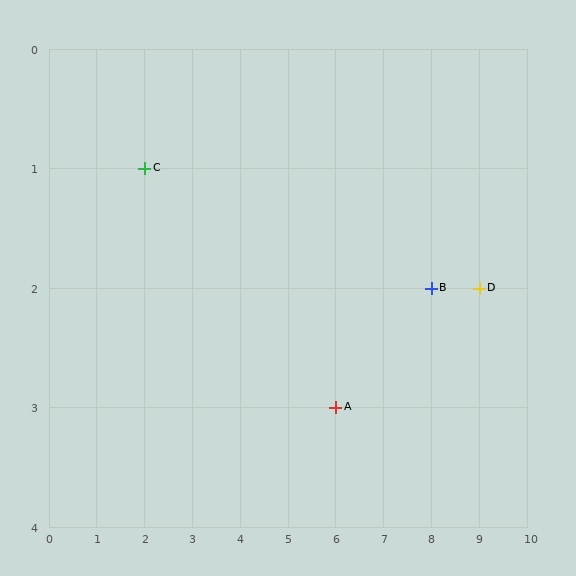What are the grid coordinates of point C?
Point C is at grid coordinates (2, 1).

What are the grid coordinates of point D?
Point D is at grid coordinates (9, 2).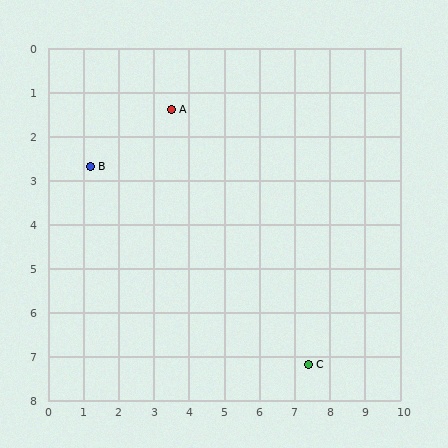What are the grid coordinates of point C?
Point C is at approximately (7.4, 7.2).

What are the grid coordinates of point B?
Point B is at approximately (1.2, 2.7).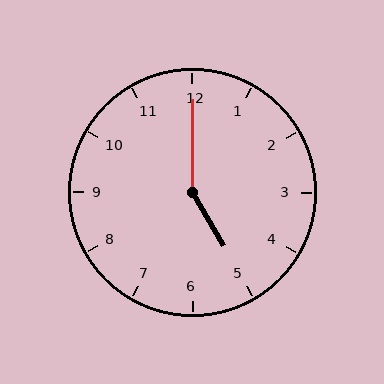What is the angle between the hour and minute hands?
Approximately 150 degrees.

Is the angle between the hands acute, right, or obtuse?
It is obtuse.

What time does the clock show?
5:00.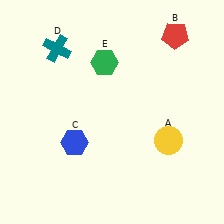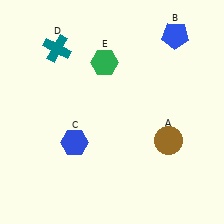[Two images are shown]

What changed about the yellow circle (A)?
In Image 1, A is yellow. In Image 2, it changed to brown.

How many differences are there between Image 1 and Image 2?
There are 2 differences between the two images.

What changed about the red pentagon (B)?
In Image 1, B is red. In Image 2, it changed to blue.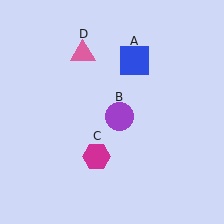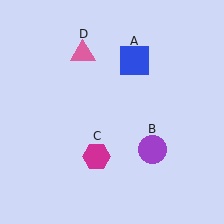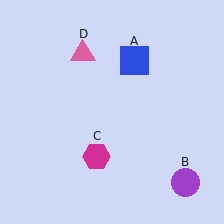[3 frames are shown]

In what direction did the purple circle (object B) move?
The purple circle (object B) moved down and to the right.